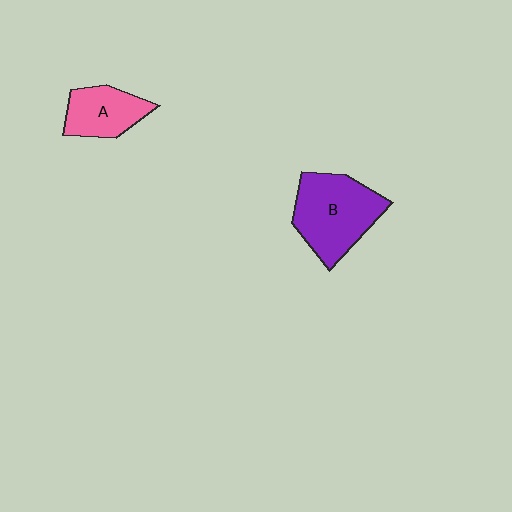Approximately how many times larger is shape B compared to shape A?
Approximately 1.7 times.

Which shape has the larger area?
Shape B (purple).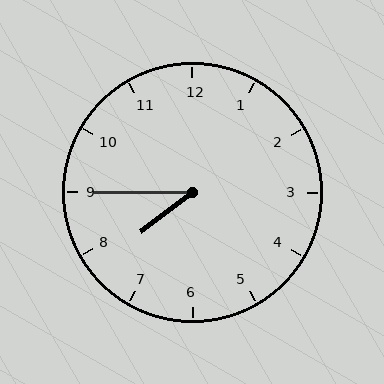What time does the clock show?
7:45.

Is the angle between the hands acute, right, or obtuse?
It is acute.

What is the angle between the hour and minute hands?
Approximately 38 degrees.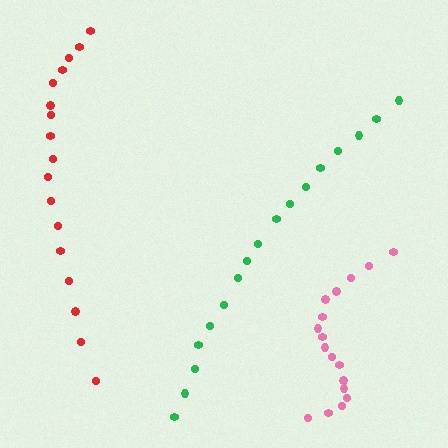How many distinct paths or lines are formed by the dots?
There are 3 distinct paths.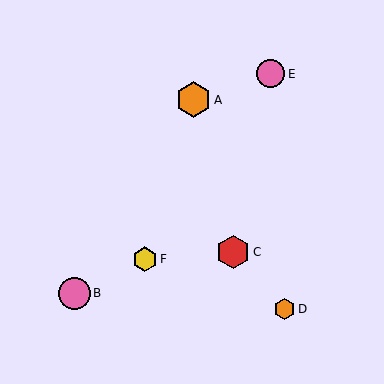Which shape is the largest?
The orange hexagon (labeled A) is the largest.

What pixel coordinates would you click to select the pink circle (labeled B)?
Click at (74, 293) to select the pink circle B.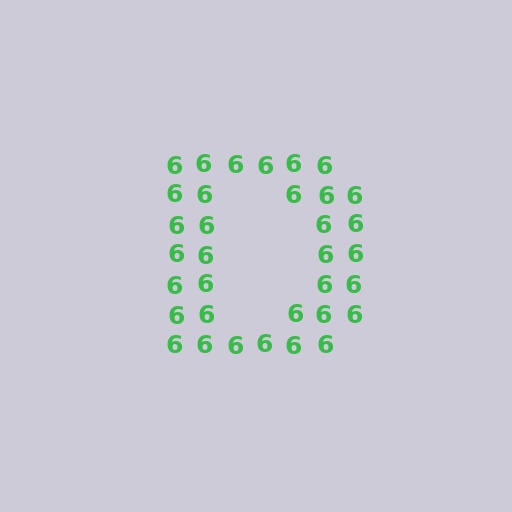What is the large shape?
The large shape is the letter D.